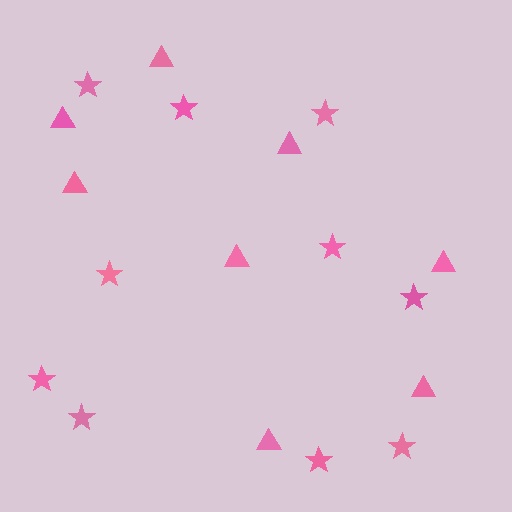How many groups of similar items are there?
There are 2 groups: one group of triangles (8) and one group of stars (10).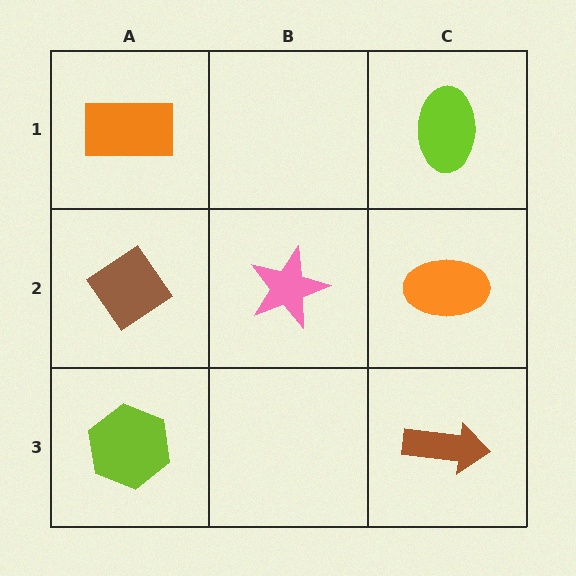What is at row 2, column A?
A brown diamond.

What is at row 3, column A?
A lime hexagon.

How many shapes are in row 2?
3 shapes.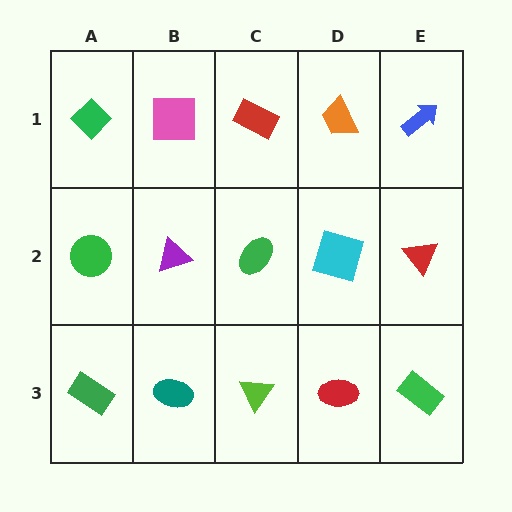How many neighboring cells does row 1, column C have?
3.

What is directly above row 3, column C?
A green ellipse.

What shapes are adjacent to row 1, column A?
A green circle (row 2, column A), a pink square (row 1, column B).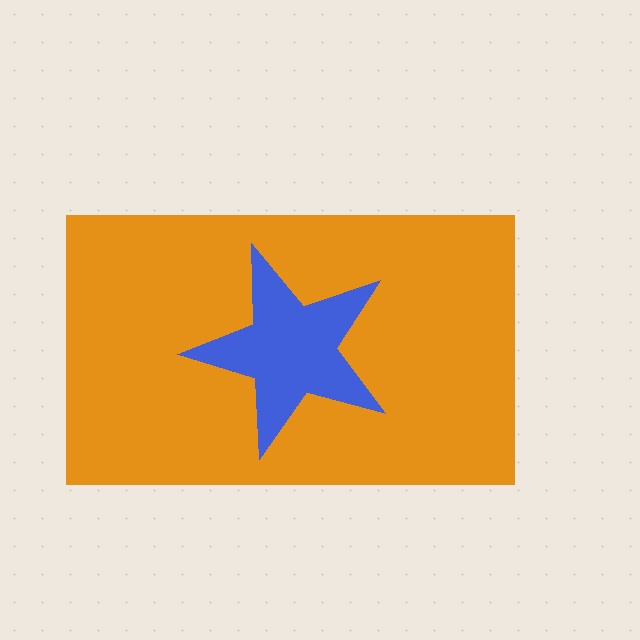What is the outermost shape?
The orange rectangle.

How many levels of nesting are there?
2.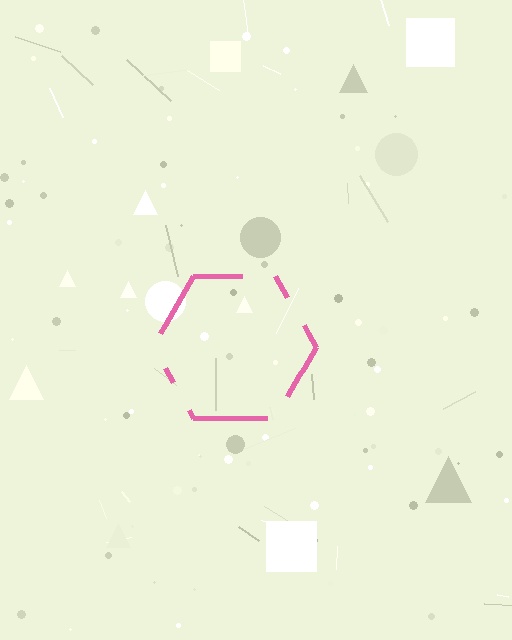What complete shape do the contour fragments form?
The contour fragments form a hexagon.